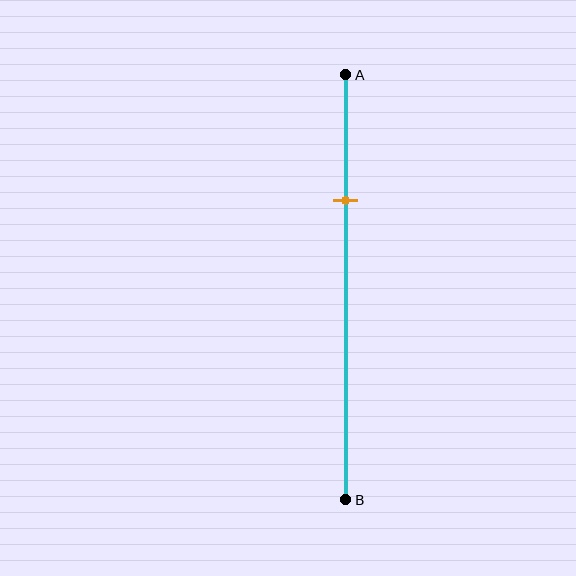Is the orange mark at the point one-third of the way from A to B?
No, the mark is at about 30% from A, not at the 33% one-third point.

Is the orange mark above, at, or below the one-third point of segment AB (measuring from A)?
The orange mark is above the one-third point of segment AB.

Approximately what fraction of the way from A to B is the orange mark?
The orange mark is approximately 30% of the way from A to B.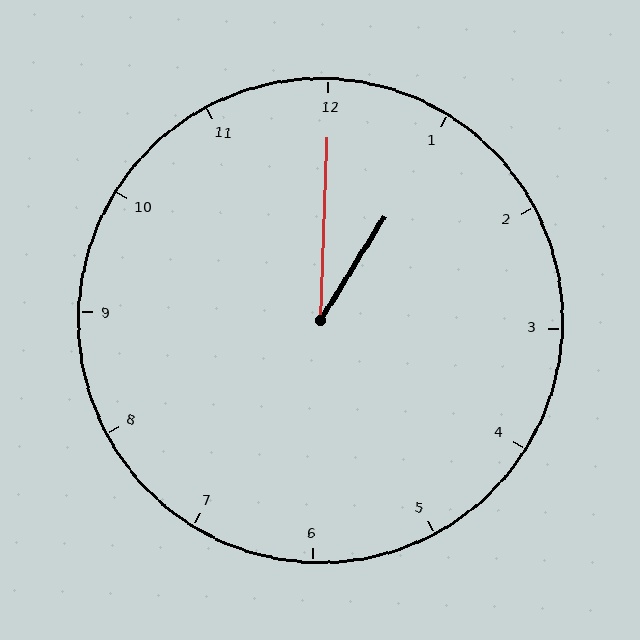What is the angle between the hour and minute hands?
Approximately 30 degrees.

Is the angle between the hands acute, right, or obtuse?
It is acute.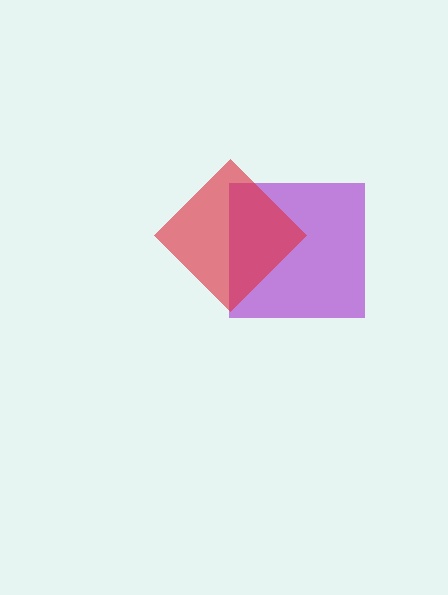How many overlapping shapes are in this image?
There are 2 overlapping shapes in the image.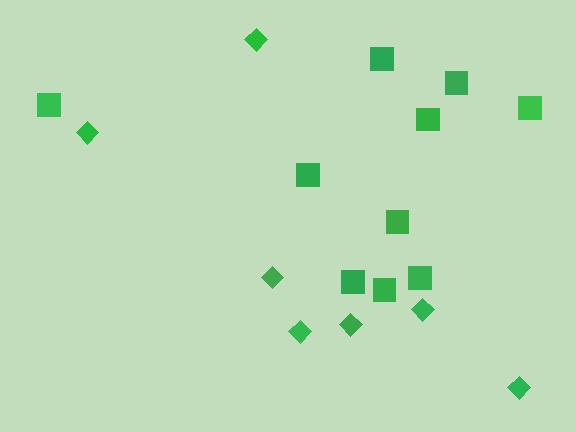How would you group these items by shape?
There are 2 groups: one group of squares (10) and one group of diamonds (7).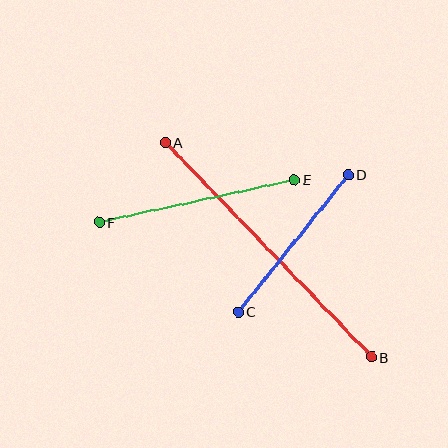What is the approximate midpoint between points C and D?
The midpoint is at approximately (293, 243) pixels.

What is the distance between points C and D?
The distance is approximately 176 pixels.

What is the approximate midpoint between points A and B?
The midpoint is at approximately (268, 250) pixels.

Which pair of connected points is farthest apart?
Points A and B are farthest apart.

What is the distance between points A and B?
The distance is approximately 298 pixels.